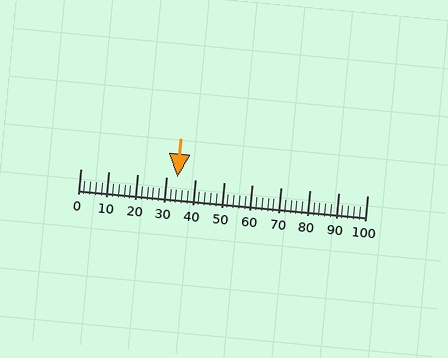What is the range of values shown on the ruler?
The ruler shows values from 0 to 100.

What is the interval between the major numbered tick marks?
The major tick marks are spaced 10 units apart.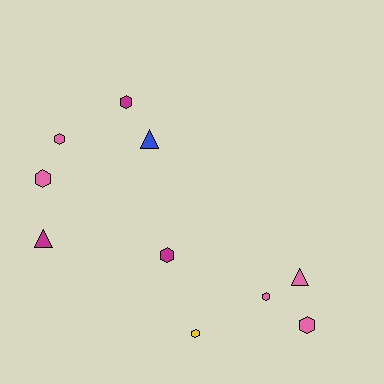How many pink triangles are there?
There is 1 pink triangle.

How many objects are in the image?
There are 10 objects.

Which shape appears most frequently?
Hexagon, with 7 objects.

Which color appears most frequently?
Pink, with 5 objects.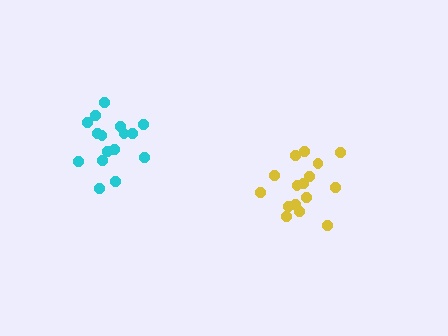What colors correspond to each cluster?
The clusters are colored: cyan, yellow.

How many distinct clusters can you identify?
There are 2 distinct clusters.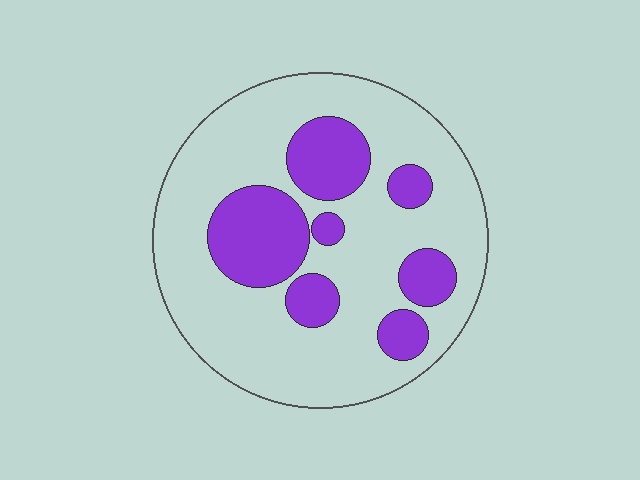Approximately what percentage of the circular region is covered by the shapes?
Approximately 25%.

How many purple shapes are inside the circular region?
7.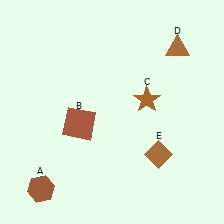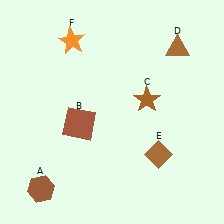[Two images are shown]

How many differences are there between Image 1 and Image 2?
There is 1 difference between the two images.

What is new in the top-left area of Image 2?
An orange star (F) was added in the top-left area of Image 2.